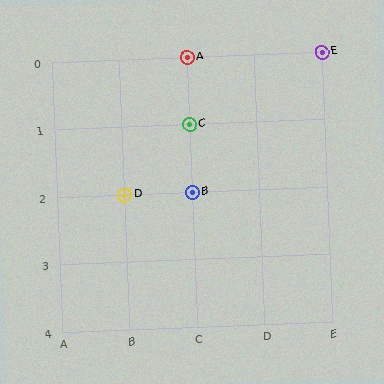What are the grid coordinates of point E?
Point E is at grid coordinates (E, 0).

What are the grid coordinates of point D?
Point D is at grid coordinates (B, 2).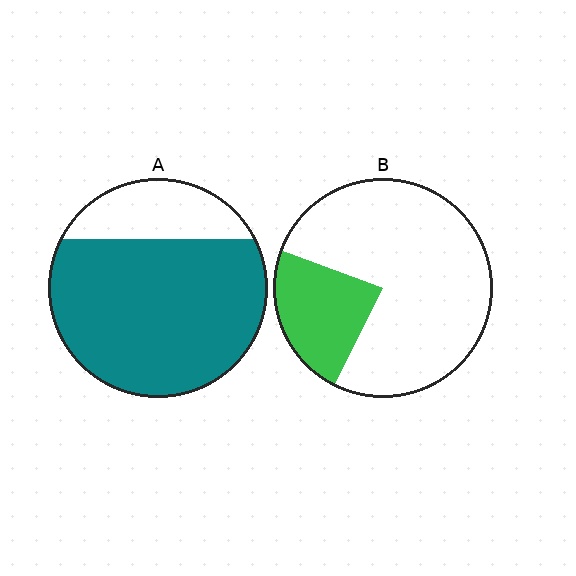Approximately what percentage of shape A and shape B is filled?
A is approximately 75% and B is approximately 25%.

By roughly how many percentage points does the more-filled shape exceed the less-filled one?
By roughly 55 percentage points (A over B).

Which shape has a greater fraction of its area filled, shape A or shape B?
Shape A.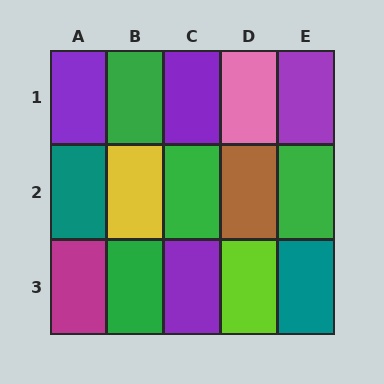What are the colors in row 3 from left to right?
Magenta, green, purple, lime, teal.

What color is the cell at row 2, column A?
Teal.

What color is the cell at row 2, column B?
Yellow.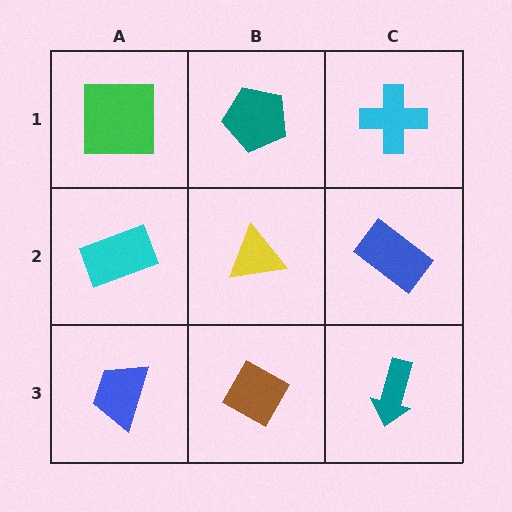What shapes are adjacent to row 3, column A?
A cyan rectangle (row 2, column A), a brown diamond (row 3, column B).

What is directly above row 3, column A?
A cyan rectangle.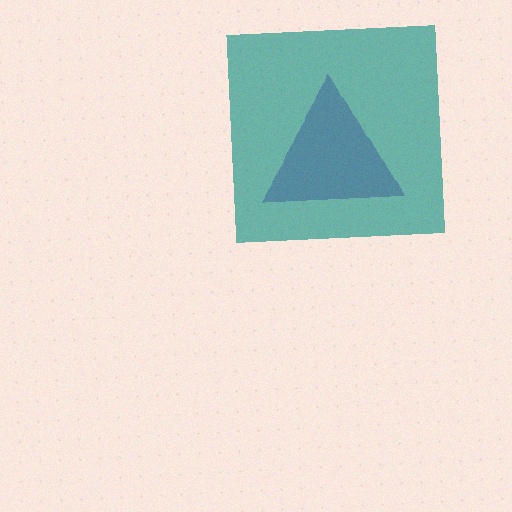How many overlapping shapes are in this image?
There are 2 overlapping shapes in the image.